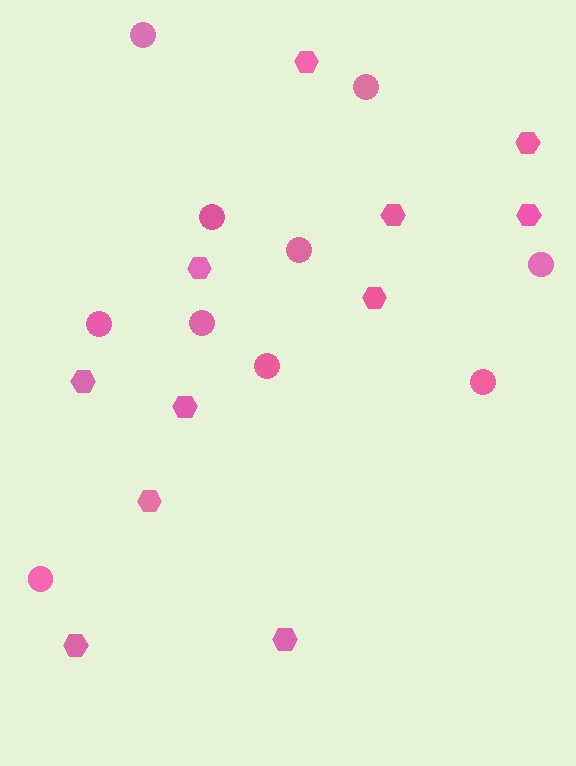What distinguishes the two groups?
There are 2 groups: one group of hexagons (11) and one group of circles (10).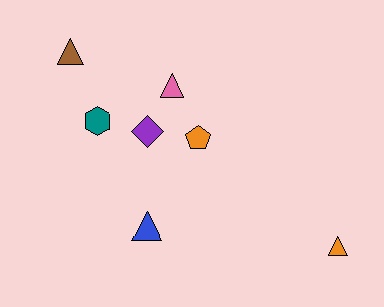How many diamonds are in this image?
There is 1 diamond.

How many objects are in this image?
There are 7 objects.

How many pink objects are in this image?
There is 1 pink object.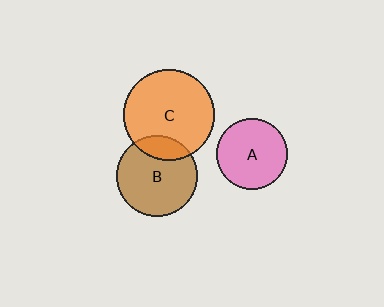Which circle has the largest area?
Circle C (orange).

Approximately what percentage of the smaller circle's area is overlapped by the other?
Approximately 20%.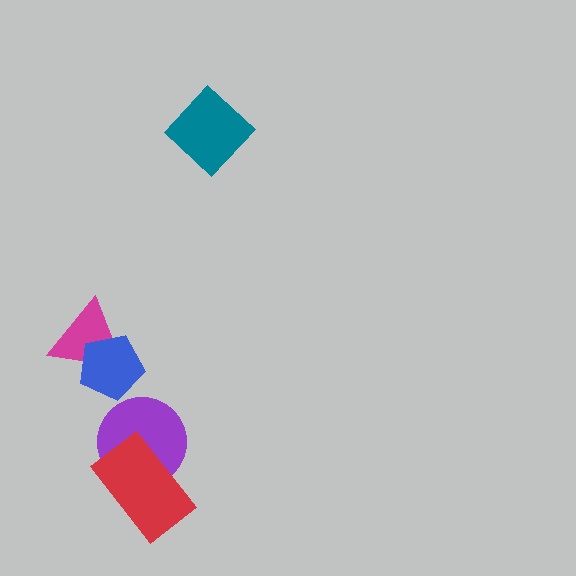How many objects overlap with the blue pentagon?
1 object overlaps with the blue pentagon.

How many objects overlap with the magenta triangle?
1 object overlaps with the magenta triangle.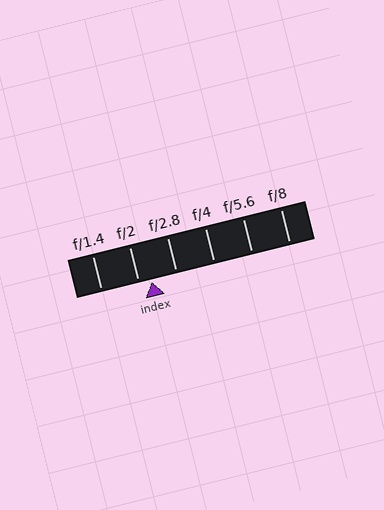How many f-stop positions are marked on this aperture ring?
There are 6 f-stop positions marked.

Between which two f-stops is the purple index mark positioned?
The index mark is between f/2 and f/2.8.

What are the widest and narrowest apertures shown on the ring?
The widest aperture shown is f/1.4 and the narrowest is f/8.